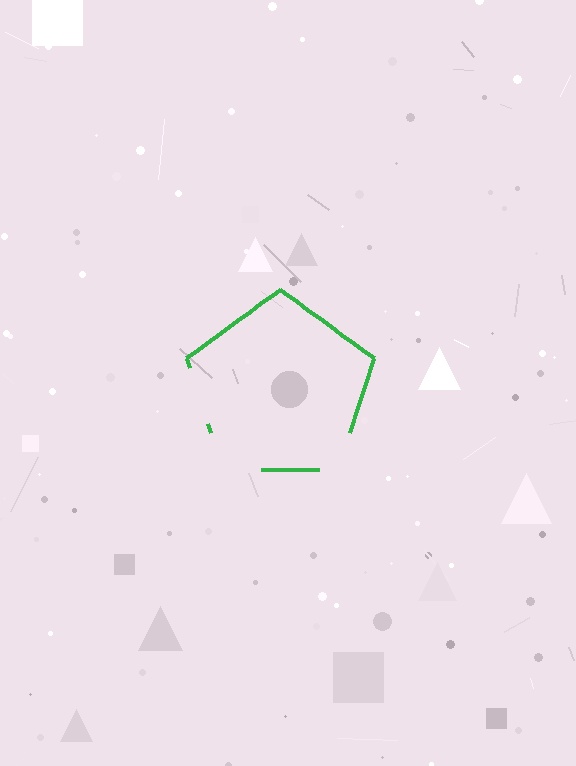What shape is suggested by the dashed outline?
The dashed outline suggests a pentagon.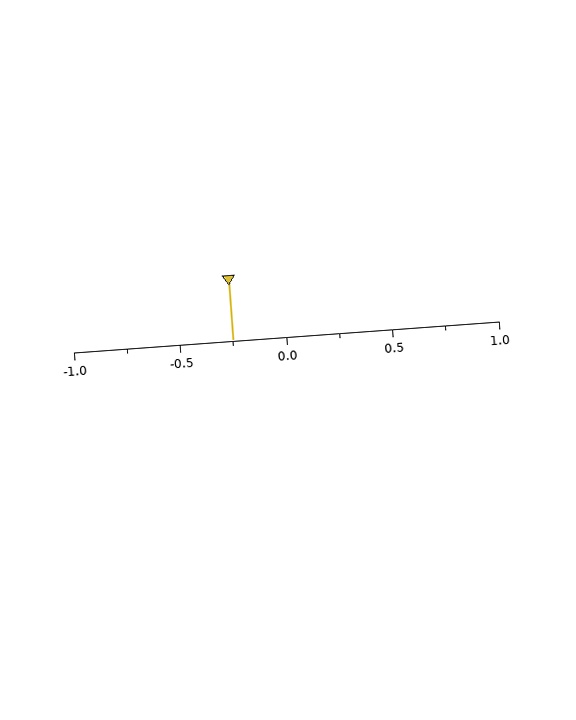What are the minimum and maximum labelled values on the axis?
The axis runs from -1.0 to 1.0.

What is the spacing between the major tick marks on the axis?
The major ticks are spaced 0.5 apart.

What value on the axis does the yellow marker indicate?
The marker indicates approximately -0.25.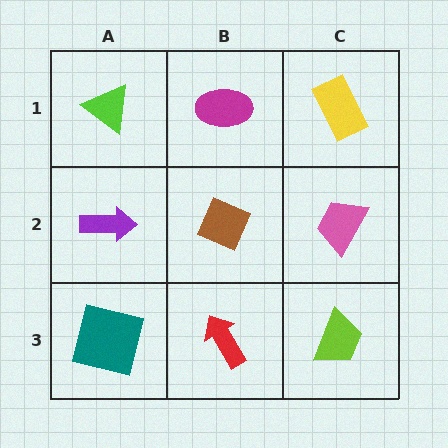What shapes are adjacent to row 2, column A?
A lime triangle (row 1, column A), a teal square (row 3, column A), a brown diamond (row 2, column B).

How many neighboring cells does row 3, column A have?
2.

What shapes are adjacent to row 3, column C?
A pink trapezoid (row 2, column C), a red arrow (row 3, column B).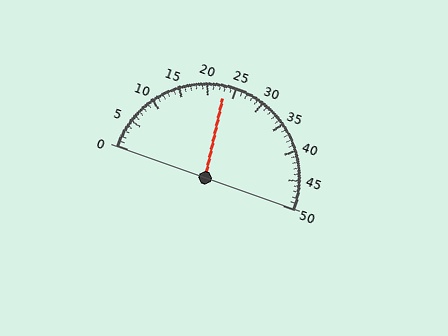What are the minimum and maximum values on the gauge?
The gauge ranges from 0 to 50.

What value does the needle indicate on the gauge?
The needle indicates approximately 23.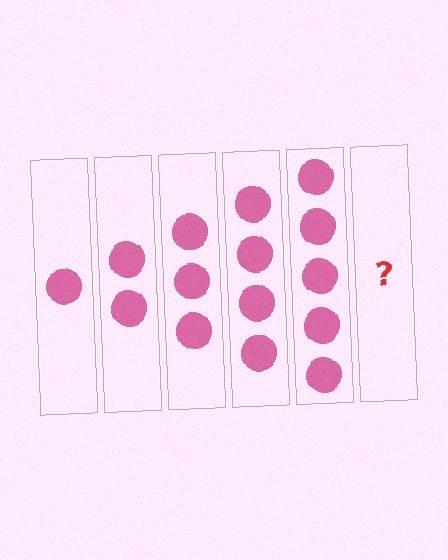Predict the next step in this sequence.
The next step is 6 circles.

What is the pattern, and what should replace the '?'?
The pattern is that each step adds one more circle. The '?' should be 6 circles.